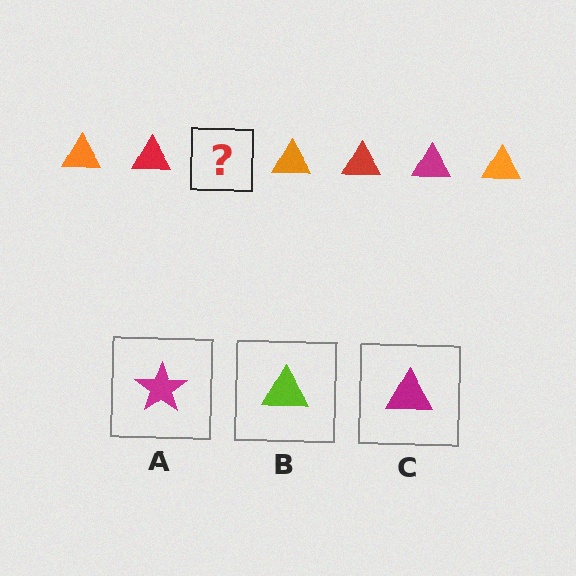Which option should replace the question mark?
Option C.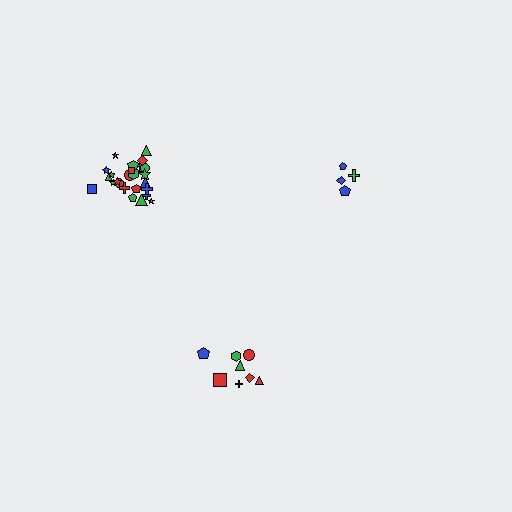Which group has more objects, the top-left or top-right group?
The top-left group.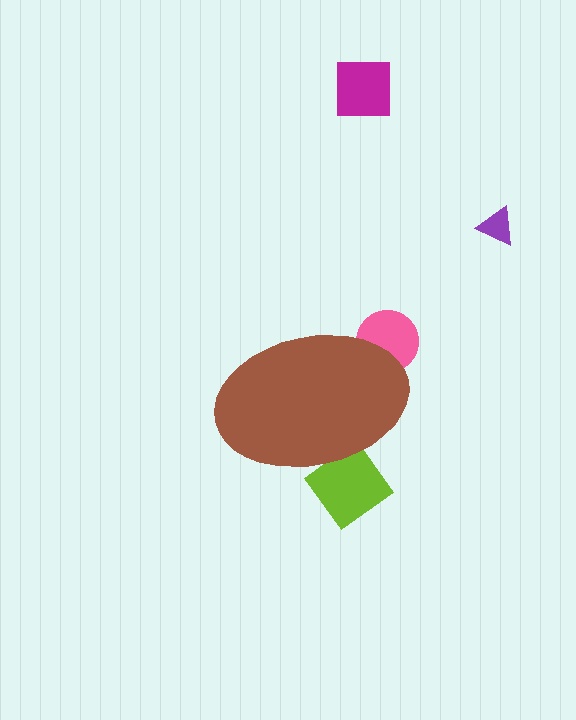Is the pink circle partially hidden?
Yes, the pink circle is partially hidden behind the brown ellipse.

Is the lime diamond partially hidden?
Yes, the lime diamond is partially hidden behind the brown ellipse.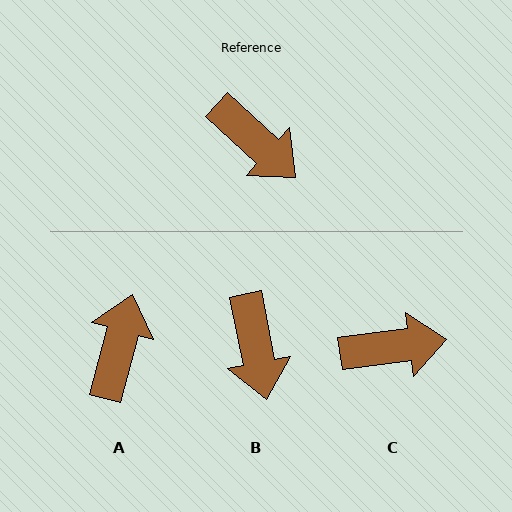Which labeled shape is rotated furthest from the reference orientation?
A, about 118 degrees away.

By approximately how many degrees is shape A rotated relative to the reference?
Approximately 118 degrees counter-clockwise.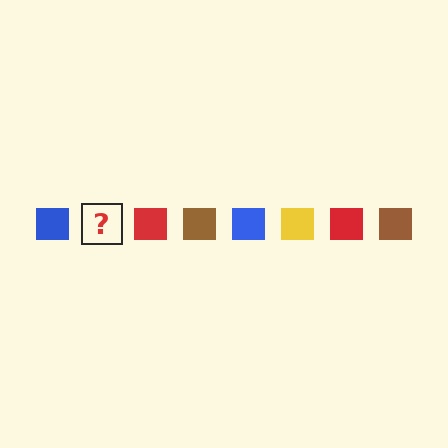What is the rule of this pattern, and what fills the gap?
The rule is that the pattern cycles through blue, yellow, red, brown squares. The gap should be filled with a yellow square.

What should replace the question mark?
The question mark should be replaced with a yellow square.